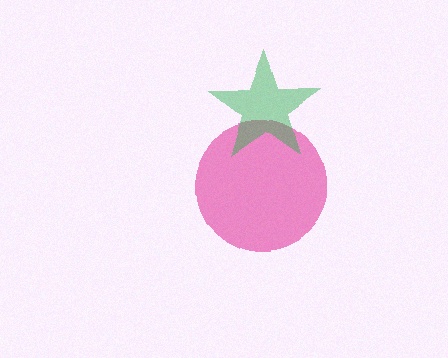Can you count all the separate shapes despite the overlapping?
Yes, there are 2 separate shapes.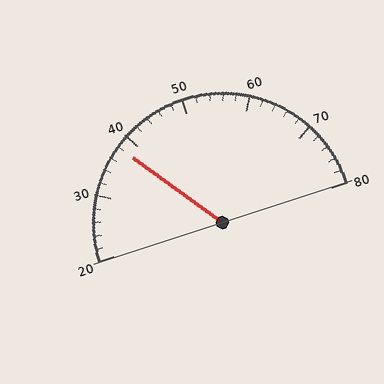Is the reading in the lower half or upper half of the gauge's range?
The reading is in the lower half of the range (20 to 80).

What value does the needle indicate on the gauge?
The needle indicates approximately 38.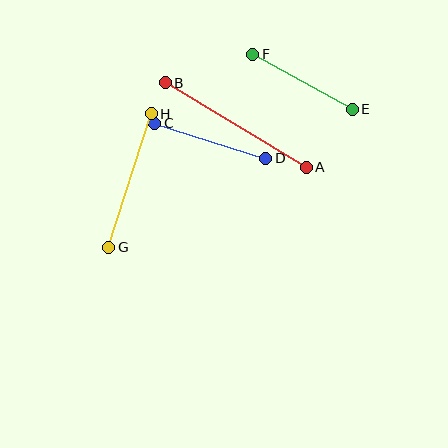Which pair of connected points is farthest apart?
Points A and B are farthest apart.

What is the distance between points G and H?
The distance is approximately 140 pixels.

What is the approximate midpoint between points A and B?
The midpoint is at approximately (236, 125) pixels.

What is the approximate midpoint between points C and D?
The midpoint is at approximately (210, 141) pixels.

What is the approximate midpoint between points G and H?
The midpoint is at approximately (130, 181) pixels.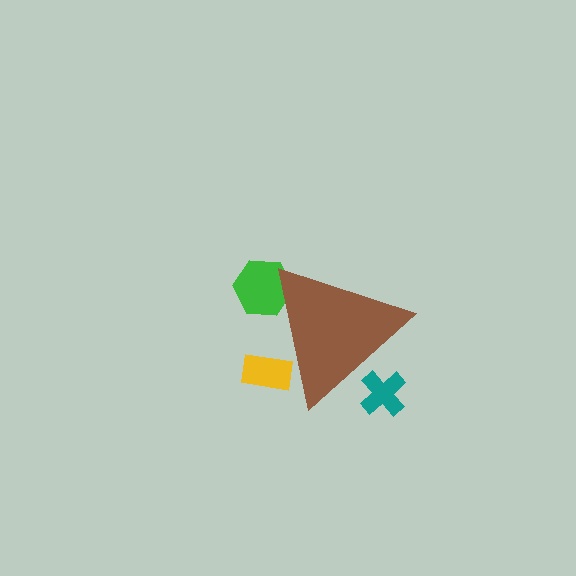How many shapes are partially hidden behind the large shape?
3 shapes are partially hidden.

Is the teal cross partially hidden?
Yes, the teal cross is partially hidden behind the brown triangle.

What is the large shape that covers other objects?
A brown triangle.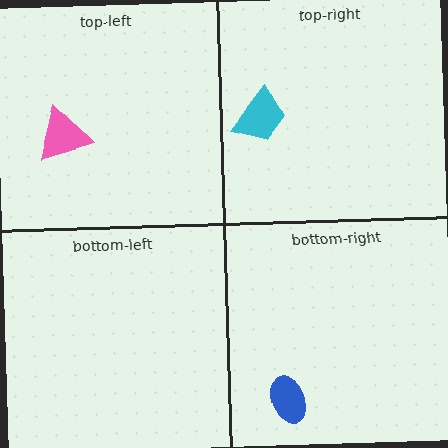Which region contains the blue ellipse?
The bottom-right region.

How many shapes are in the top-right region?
1.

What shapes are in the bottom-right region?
The blue ellipse.